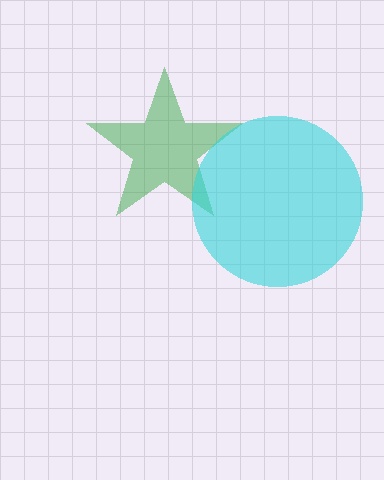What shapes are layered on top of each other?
The layered shapes are: a green star, a cyan circle.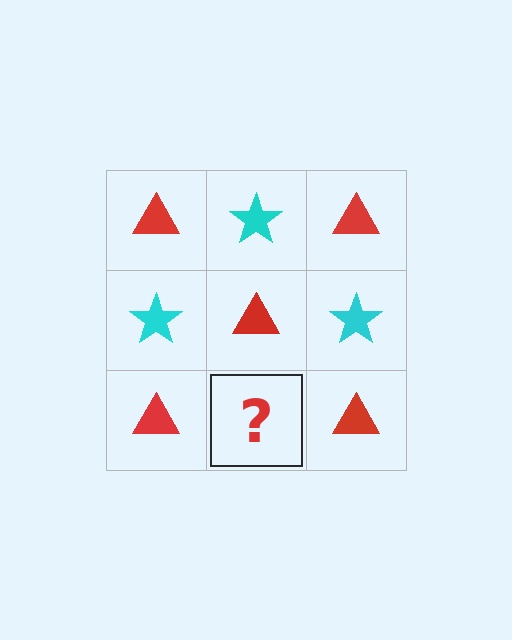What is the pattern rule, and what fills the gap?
The rule is that it alternates red triangle and cyan star in a checkerboard pattern. The gap should be filled with a cyan star.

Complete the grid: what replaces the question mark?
The question mark should be replaced with a cyan star.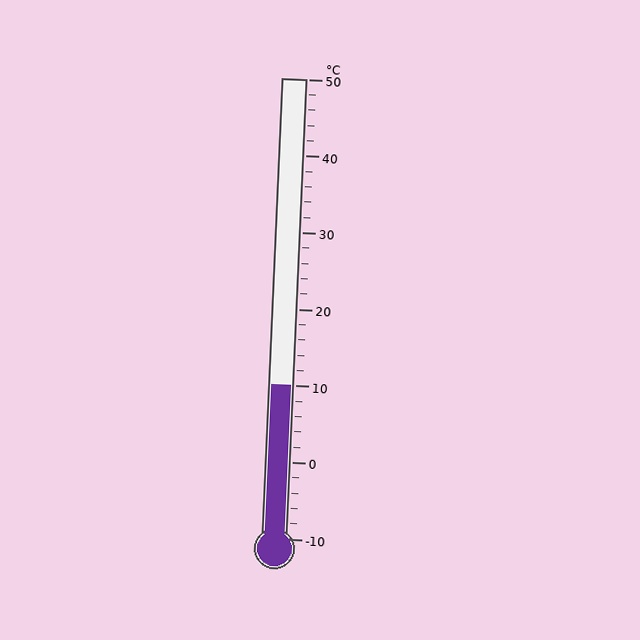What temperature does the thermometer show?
The thermometer shows approximately 10°C.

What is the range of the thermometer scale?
The thermometer scale ranges from -10°C to 50°C.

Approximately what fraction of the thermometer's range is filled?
The thermometer is filled to approximately 35% of its range.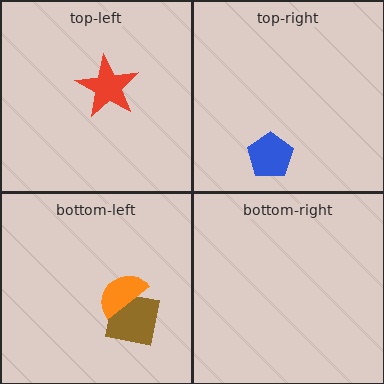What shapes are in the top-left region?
The red star.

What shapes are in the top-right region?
The blue pentagon.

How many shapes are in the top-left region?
1.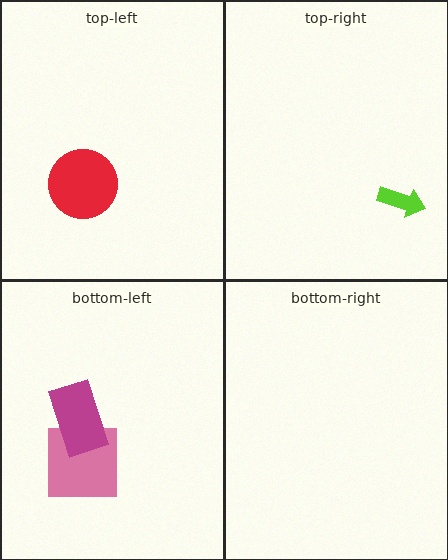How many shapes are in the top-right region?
1.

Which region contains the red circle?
The top-left region.